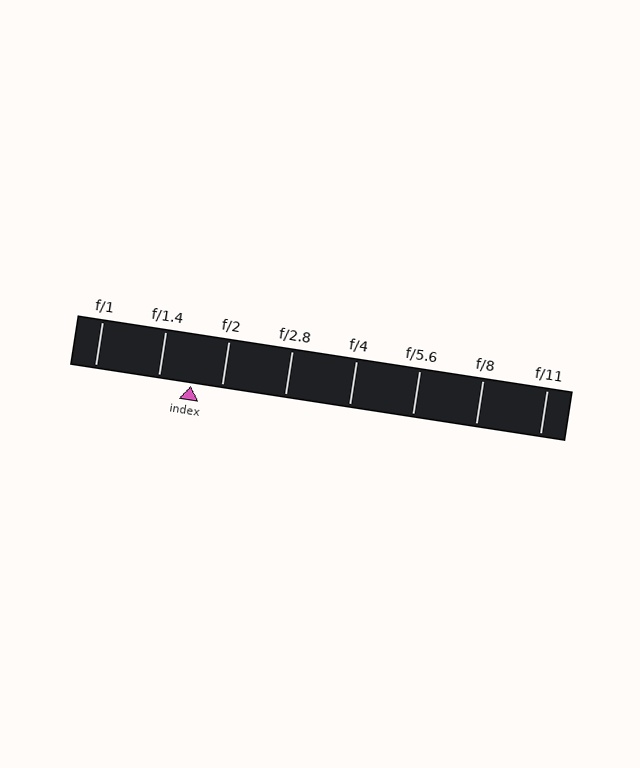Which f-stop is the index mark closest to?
The index mark is closest to f/2.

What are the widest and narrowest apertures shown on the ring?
The widest aperture shown is f/1 and the narrowest is f/11.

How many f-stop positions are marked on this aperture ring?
There are 8 f-stop positions marked.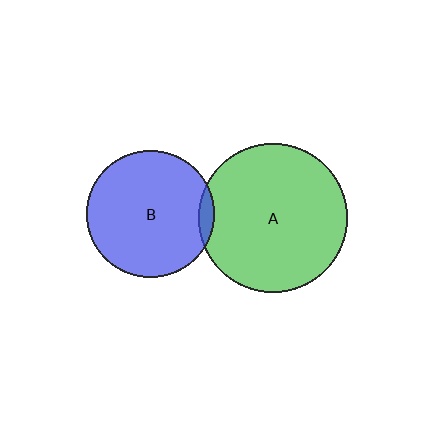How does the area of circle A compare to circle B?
Approximately 1.4 times.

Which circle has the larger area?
Circle A (green).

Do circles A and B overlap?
Yes.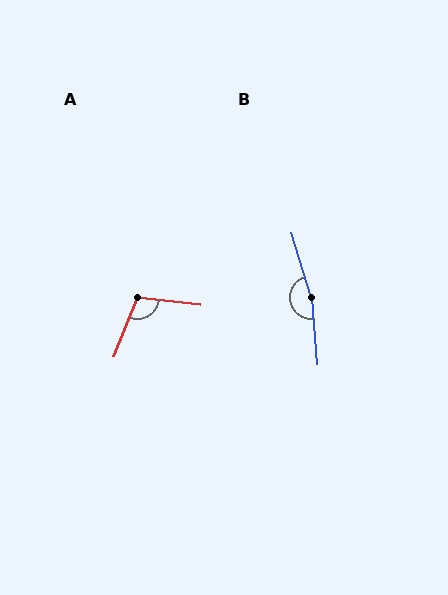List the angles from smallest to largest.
A (105°), B (168°).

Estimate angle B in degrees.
Approximately 168 degrees.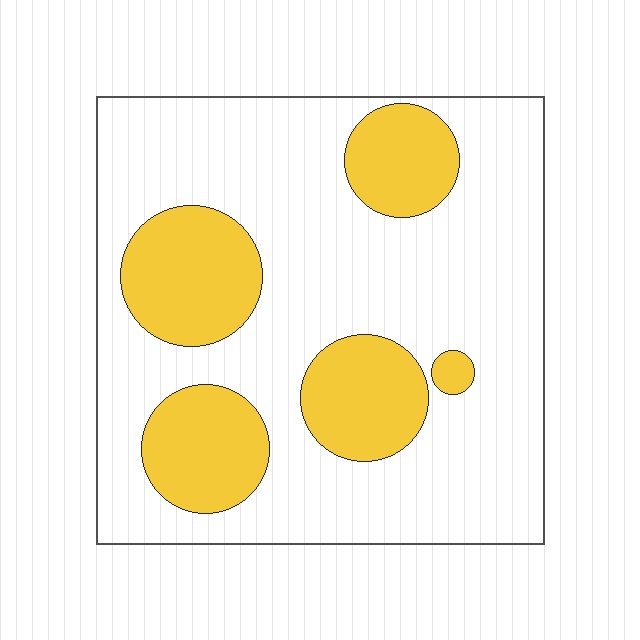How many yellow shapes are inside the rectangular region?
5.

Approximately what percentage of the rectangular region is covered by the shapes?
Approximately 25%.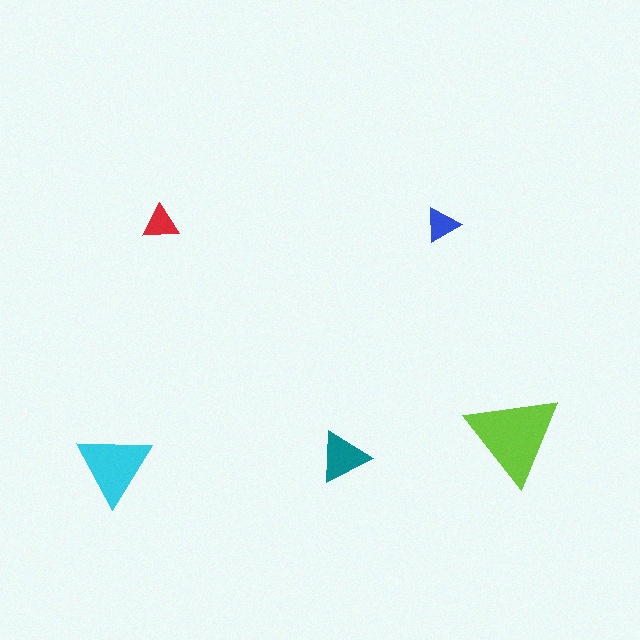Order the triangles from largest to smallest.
the lime one, the cyan one, the teal one, the red one, the blue one.